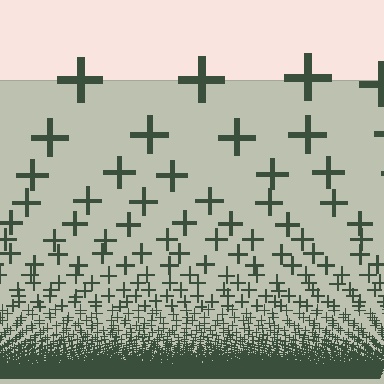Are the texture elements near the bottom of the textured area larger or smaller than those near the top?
Smaller. The gradient is inverted — elements near the bottom are smaller and denser.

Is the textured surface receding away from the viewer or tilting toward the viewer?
The surface appears to tilt toward the viewer. Texture elements get larger and sparser toward the top.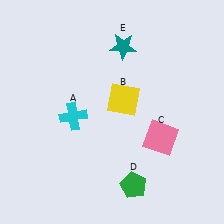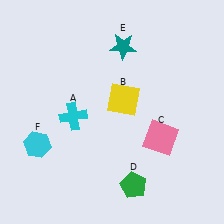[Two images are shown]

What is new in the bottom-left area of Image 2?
A cyan hexagon (F) was added in the bottom-left area of Image 2.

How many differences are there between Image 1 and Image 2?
There is 1 difference between the two images.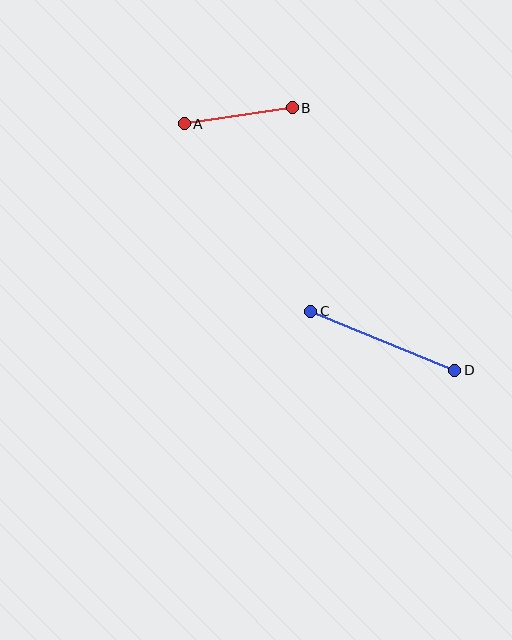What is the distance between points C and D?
The distance is approximately 156 pixels.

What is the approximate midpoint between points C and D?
The midpoint is at approximately (383, 341) pixels.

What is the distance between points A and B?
The distance is approximately 109 pixels.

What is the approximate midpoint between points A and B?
The midpoint is at approximately (238, 116) pixels.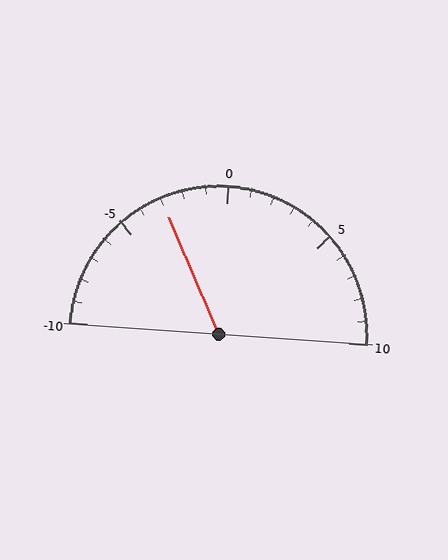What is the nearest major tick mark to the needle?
The nearest major tick mark is -5.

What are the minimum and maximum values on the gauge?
The gauge ranges from -10 to 10.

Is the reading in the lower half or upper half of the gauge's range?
The reading is in the lower half of the range (-10 to 10).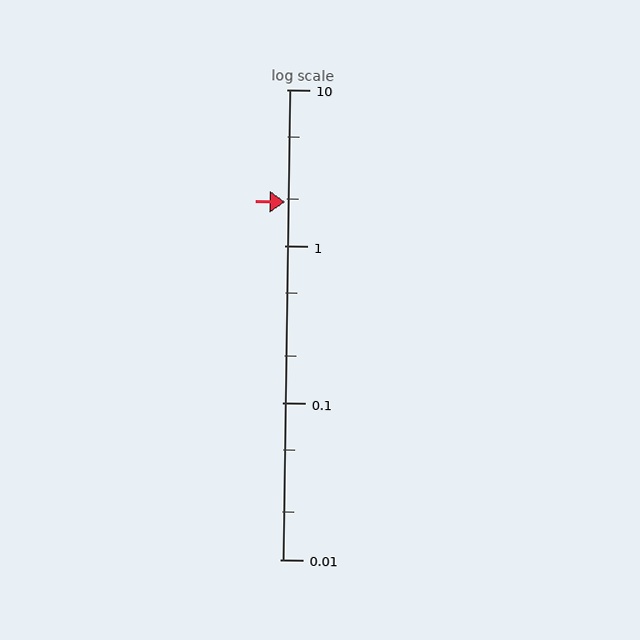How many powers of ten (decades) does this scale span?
The scale spans 3 decades, from 0.01 to 10.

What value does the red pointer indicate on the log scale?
The pointer indicates approximately 1.9.